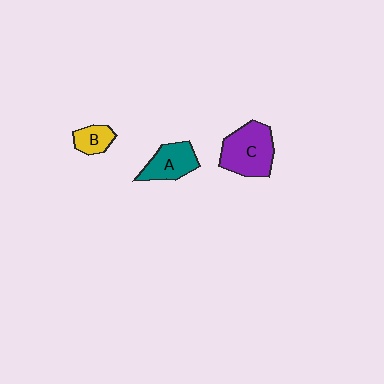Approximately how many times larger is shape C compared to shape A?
Approximately 1.5 times.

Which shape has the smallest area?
Shape B (yellow).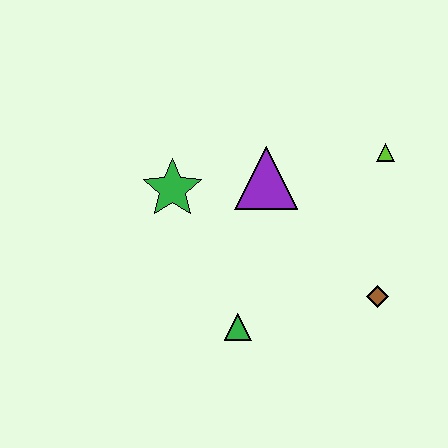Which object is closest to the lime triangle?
The purple triangle is closest to the lime triangle.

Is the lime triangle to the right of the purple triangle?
Yes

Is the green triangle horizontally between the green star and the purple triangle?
Yes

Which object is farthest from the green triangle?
The lime triangle is farthest from the green triangle.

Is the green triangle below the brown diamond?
Yes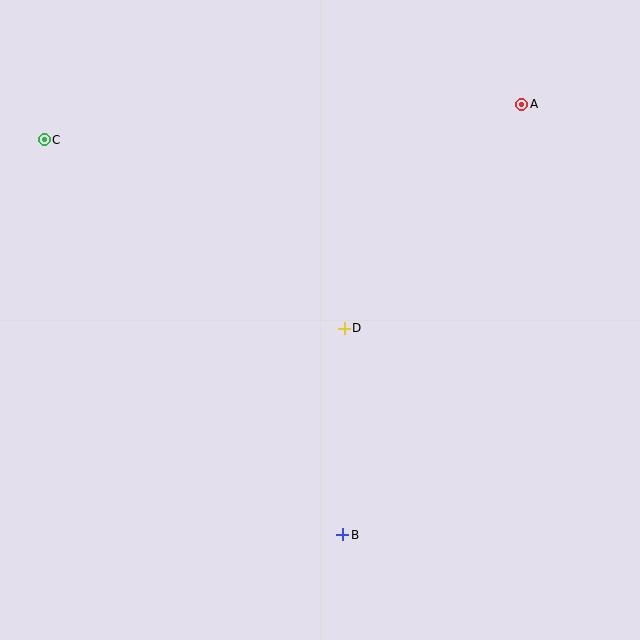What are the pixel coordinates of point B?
Point B is at (343, 535).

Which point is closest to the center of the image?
Point D at (344, 328) is closest to the center.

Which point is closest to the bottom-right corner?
Point B is closest to the bottom-right corner.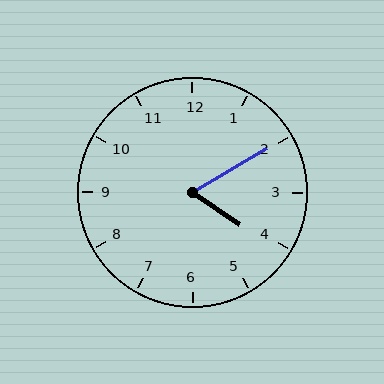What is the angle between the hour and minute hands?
Approximately 65 degrees.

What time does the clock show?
4:10.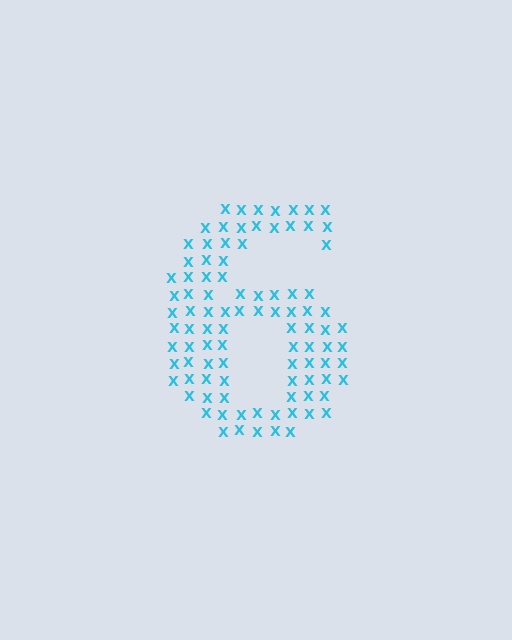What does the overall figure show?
The overall figure shows the digit 6.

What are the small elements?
The small elements are letter X's.